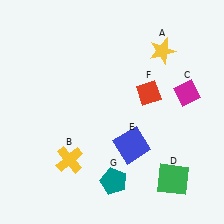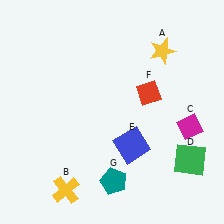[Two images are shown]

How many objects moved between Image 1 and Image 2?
3 objects moved between the two images.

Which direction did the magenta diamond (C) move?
The magenta diamond (C) moved down.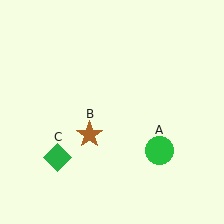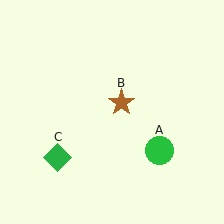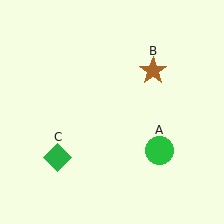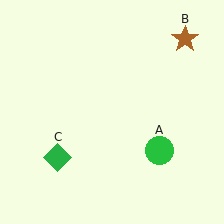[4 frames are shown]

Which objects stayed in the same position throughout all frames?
Green circle (object A) and green diamond (object C) remained stationary.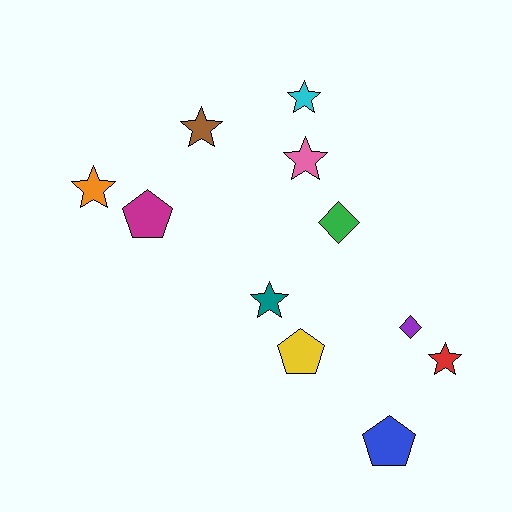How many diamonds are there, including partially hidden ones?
There are 2 diamonds.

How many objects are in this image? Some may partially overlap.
There are 11 objects.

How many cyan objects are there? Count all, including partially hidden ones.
There is 1 cyan object.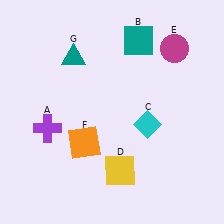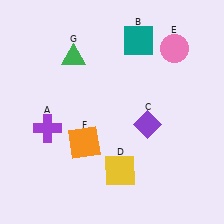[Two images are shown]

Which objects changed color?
C changed from cyan to purple. E changed from magenta to pink. G changed from teal to green.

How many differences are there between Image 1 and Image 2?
There are 3 differences between the two images.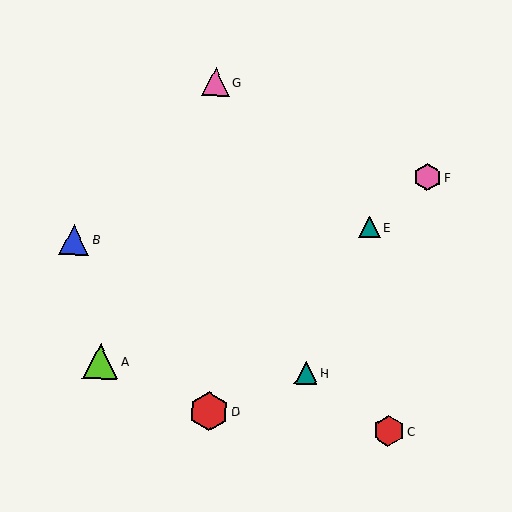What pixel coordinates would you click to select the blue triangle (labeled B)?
Click at (74, 239) to select the blue triangle B.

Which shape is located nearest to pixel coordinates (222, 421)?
The red hexagon (labeled D) at (209, 412) is nearest to that location.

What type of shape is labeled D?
Shape D is a red hexagon.